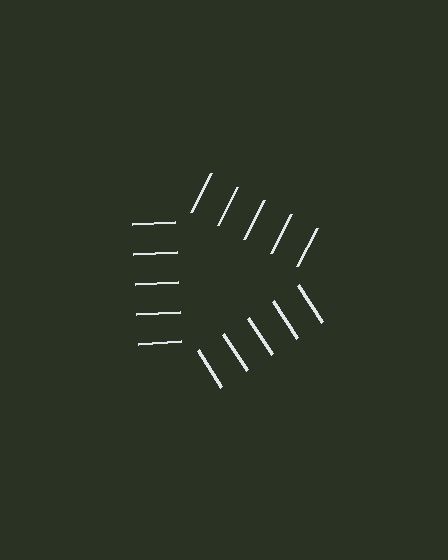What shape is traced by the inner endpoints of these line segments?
An illusory triangle — the line segments terminate on its edges but no continuous stroke is drawn.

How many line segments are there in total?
15 — 5 along each of the 3 edges.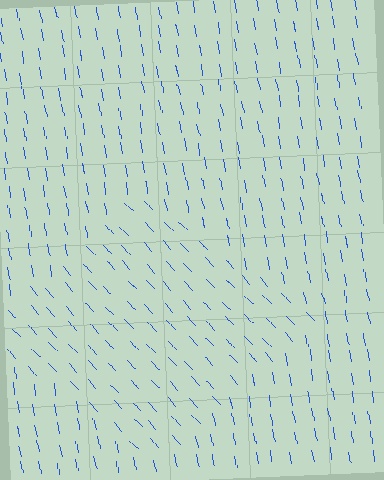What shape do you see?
I see a diamond.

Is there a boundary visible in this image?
Yes, there is a texture boundary formed by a change in line orientation.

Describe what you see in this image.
The image is filled with small blue line segments. A diamond region in the image has lines oriented differently from the surrounding lines, creating a visible texture boundary.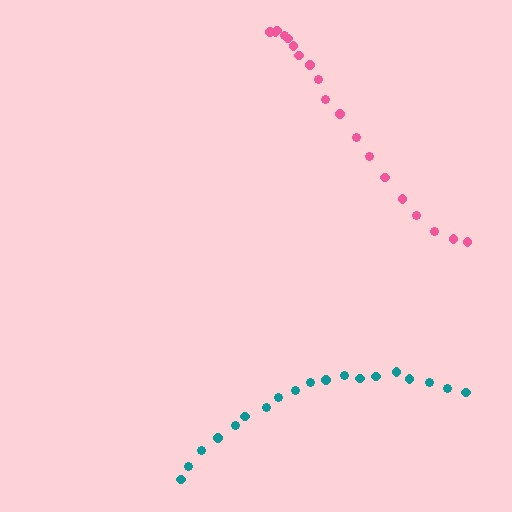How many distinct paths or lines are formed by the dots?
There are 2 distinct paths.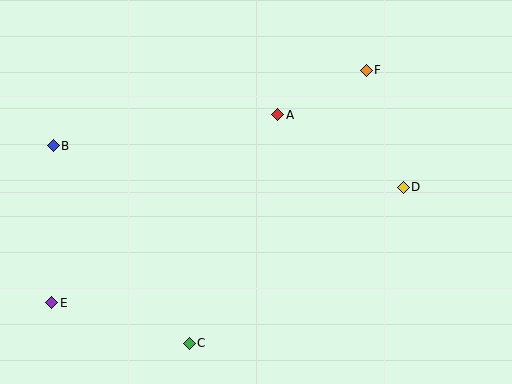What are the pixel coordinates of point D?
Point D is at (403, 187).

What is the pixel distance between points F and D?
The distance between F and D is 123 pixels.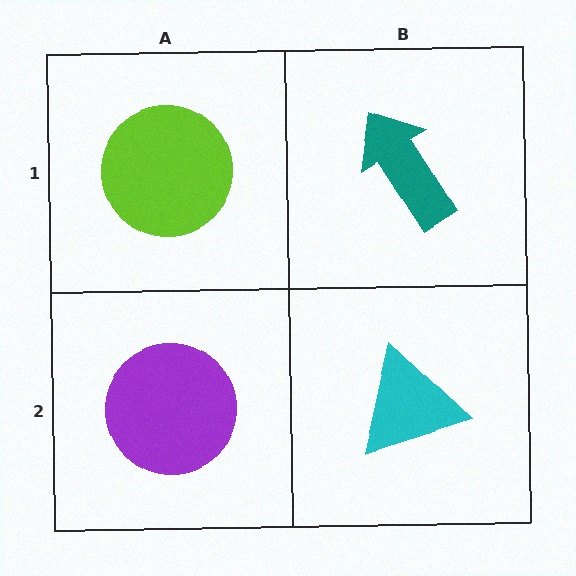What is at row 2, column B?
A cyan triangle.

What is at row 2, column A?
A purple circle.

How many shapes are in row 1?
2 shapes.